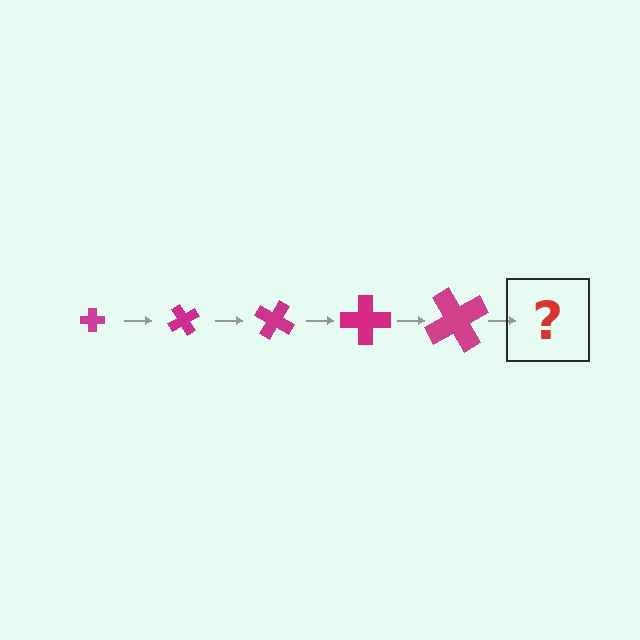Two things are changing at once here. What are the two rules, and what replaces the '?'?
The two rules are that the cross grows larger each step and it rotates 60 degrees each step. The '?' should be a cross, larger than the previous one and rotated 300 degrees from the start.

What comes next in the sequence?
The next element should be a cross, larger than the previous one and rotated 300 degrees from the start.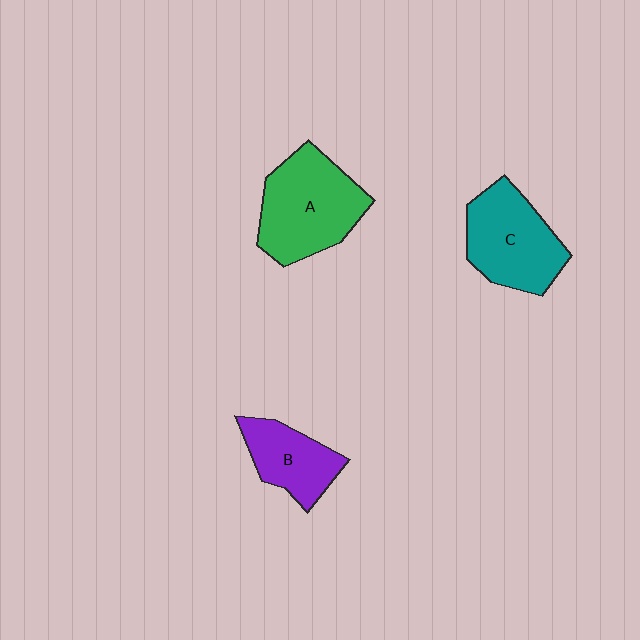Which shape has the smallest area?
Shape B (purple).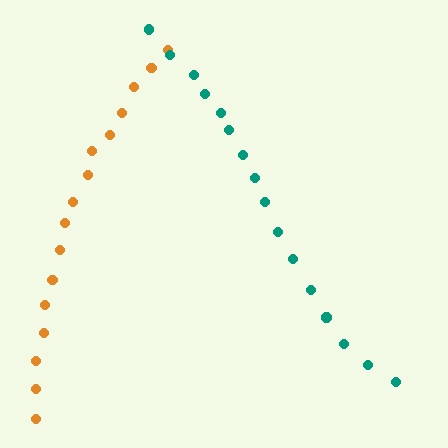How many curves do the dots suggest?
There are 2 distinct paths.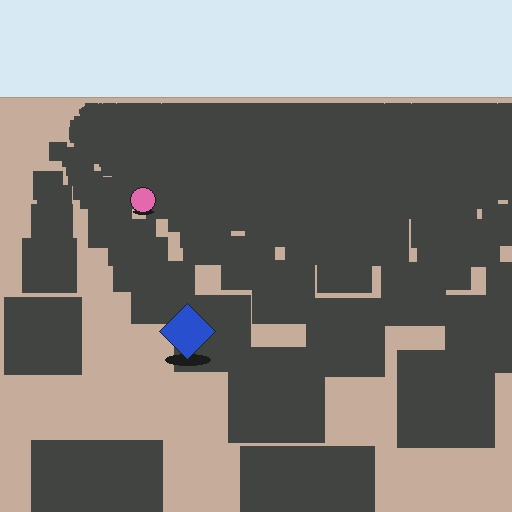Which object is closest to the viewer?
The blue diamond is closest. The texture marks near it are larger and more spread out.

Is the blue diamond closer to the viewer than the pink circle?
Yes. The blue diamond is closer — you can tell from the texture gradient: the ground texture is coarser near it.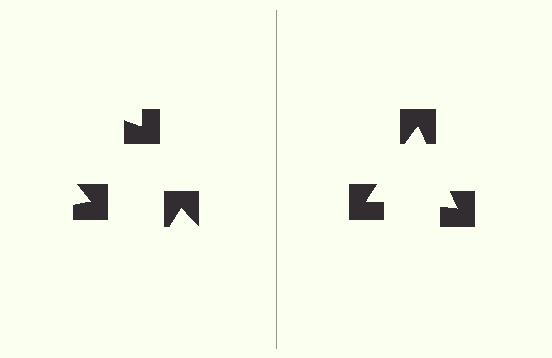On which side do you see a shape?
An illusory triangle appears on the right side. On the left side the wedge cuts are rotated, so no coherent shape forms.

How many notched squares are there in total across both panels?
6 — 3 on each side.